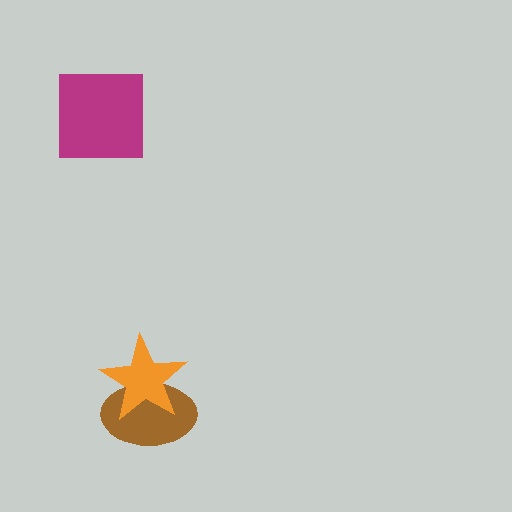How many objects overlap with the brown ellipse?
1 object overlaps with the brown ellipse.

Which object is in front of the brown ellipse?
The orange star is in front of the brown ellipse.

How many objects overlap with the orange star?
1 object overlaps with the orange star.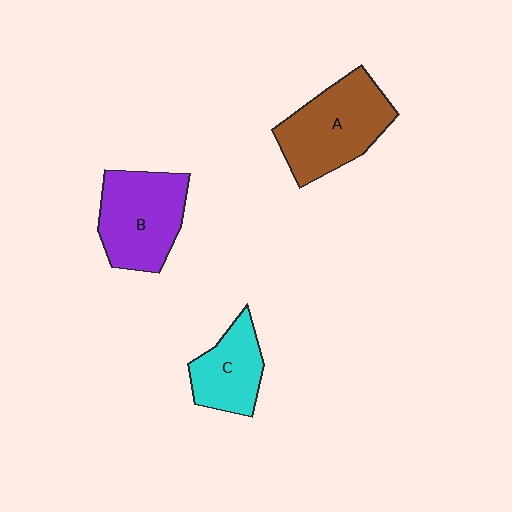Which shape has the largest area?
Shape A (brown).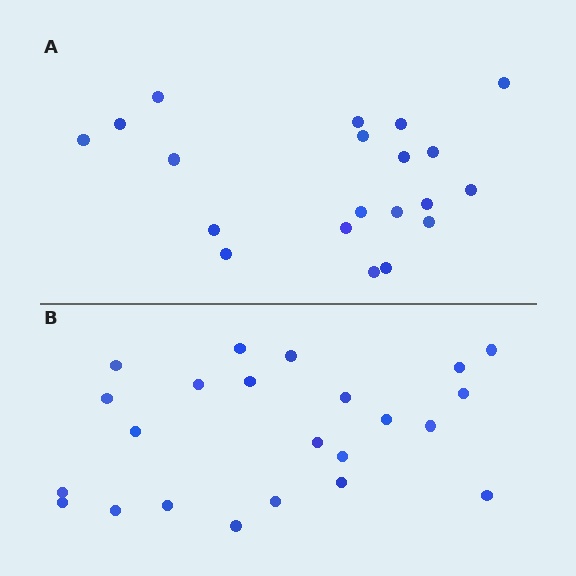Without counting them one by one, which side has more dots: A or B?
Region B (the bottom region) has more dots.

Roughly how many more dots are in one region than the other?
Region B has just a few more — roughly 2 or 3 more dots than region A.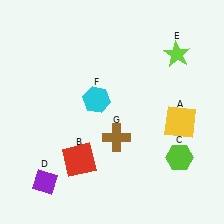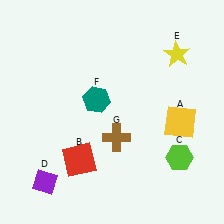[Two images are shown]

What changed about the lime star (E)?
In Image 1, E is lime. In Image 2, it changed to yellow.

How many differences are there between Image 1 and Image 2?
There are 2 differences between the two images.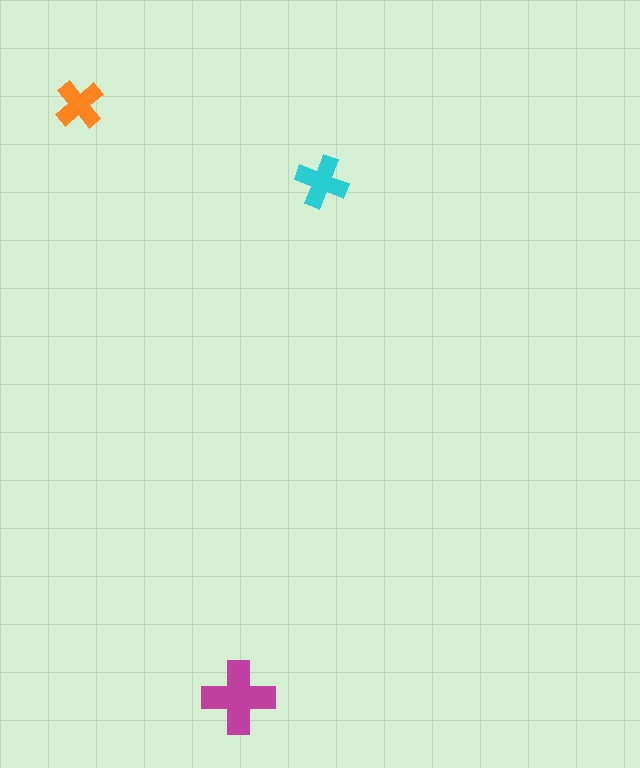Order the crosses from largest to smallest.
the magenta one, the cyan one, the orange one.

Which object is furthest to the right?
The cyan cross is rightmost.